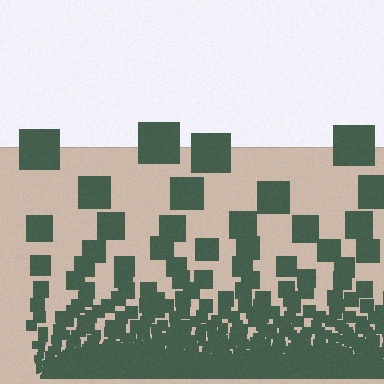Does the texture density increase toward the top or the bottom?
Density increases toward the bottom.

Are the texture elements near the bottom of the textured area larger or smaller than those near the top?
Smaller. The gradient is inverted — elements near the bottom are smaller and denser.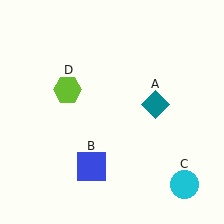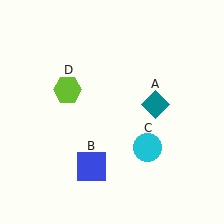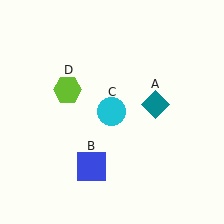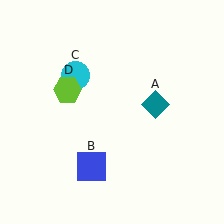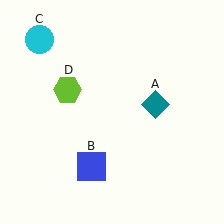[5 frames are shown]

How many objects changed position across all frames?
1 object changed position: cyan circle (object C).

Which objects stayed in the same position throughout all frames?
Teal diamond (object A) and blue square (object B) and lime hexagon (object D) remained stationary.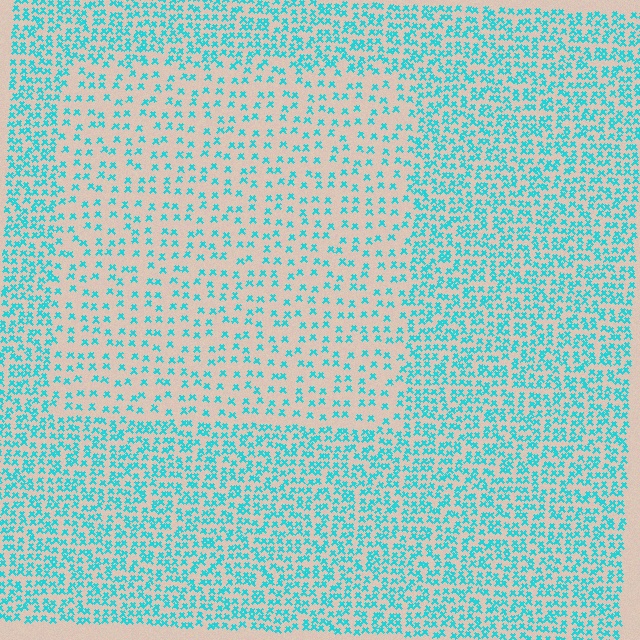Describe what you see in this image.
The image contains small cyan elements arranged at two different densities. A rectangle-shaped region is visible where the elements are less densely packed than the surrounding area.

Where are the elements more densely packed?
The elements are more densely packed outside the rectangle boundary.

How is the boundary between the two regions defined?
The boundary is defined by a change in element density (approximately 2.2x ratio). All elements are the same color, size, and shape.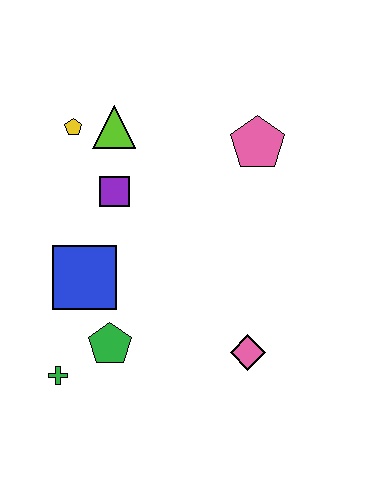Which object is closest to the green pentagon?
The green cross is closest to the green pentagon.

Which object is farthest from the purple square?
The pink diamond is farthest from the purple square.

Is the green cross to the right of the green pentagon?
No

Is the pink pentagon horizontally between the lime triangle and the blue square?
No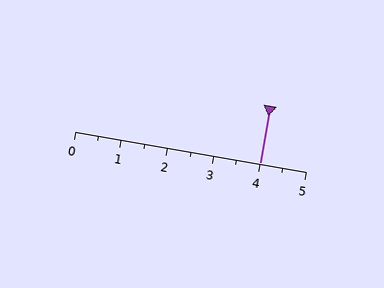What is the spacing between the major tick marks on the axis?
The major ticks are spaced 1 apart.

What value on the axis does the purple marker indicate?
The marker indicates approximately 4.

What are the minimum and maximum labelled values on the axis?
The axis runs from 0 to 5.